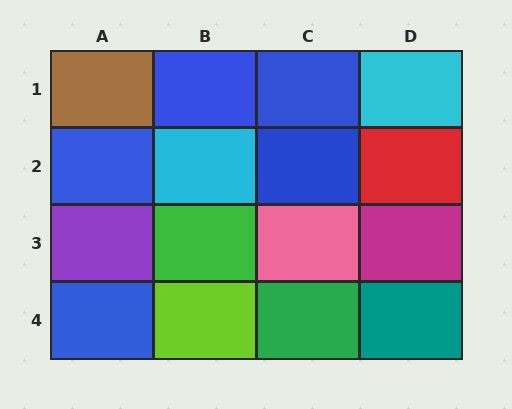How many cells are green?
2 cells are green.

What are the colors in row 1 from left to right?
Brown, blue, blue, cyan.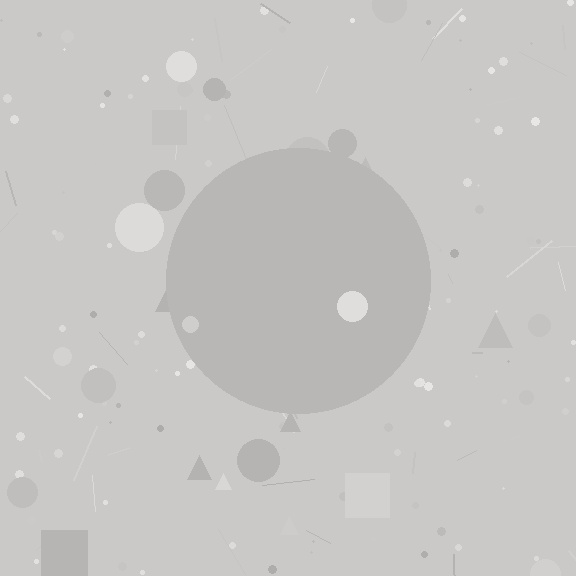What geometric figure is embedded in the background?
A circle is embedded in the background.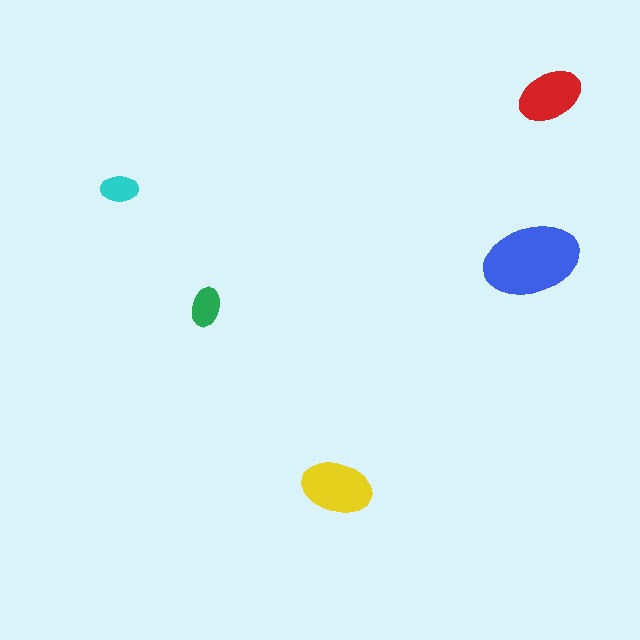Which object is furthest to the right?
The red ellipse is rightmost.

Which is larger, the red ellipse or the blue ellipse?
The blue one.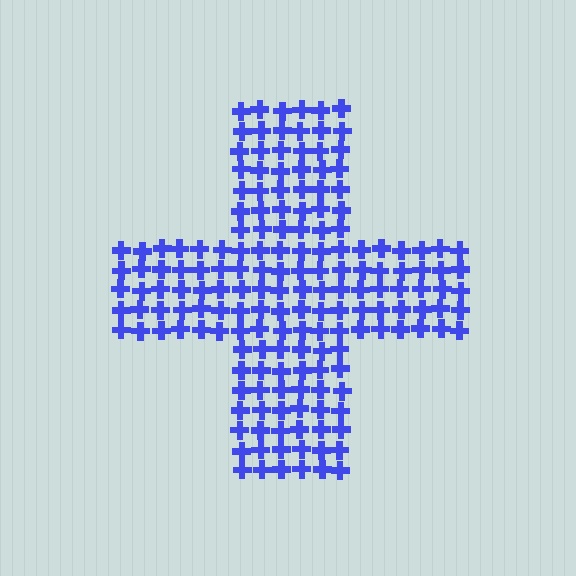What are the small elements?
The small elements are crosses.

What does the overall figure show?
The overall figure shows a cross.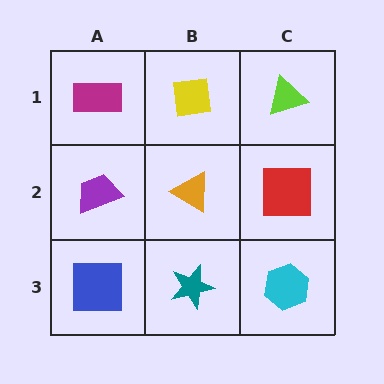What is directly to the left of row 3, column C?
A teal star.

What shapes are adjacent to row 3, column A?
A purple trapezoid (row 2, column A), a teal star (row 3, column B).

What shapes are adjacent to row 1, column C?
A red square (row 2, column C), a yellow square (row 1, column B).